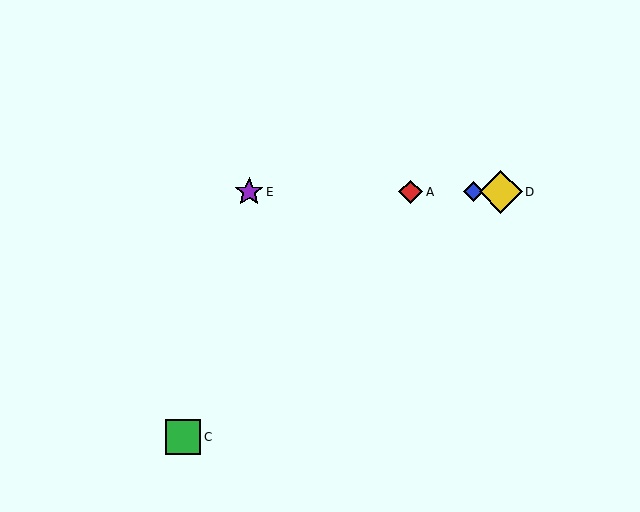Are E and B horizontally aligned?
Yes, both are at y≈192.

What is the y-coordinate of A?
Object A is at y≈192.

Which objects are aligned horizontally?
Objects A, B, D, E are aligned horizontally.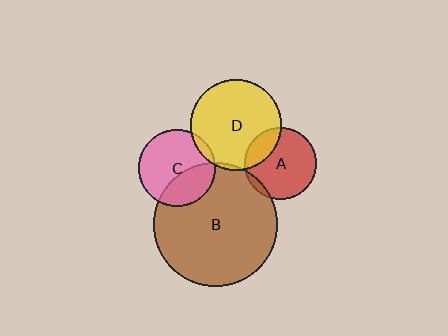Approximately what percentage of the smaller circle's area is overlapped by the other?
Approximately 35%.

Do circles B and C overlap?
Yes.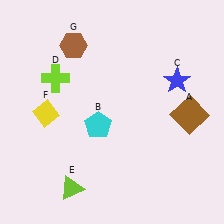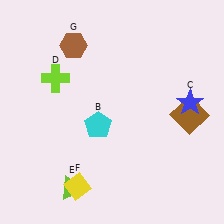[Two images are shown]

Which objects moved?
The objects that moved are: the blue star (C), the yellow diamond (F).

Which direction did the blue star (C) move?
The blue star (C) moved down.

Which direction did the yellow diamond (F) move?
The yellow diamond (F) moved down.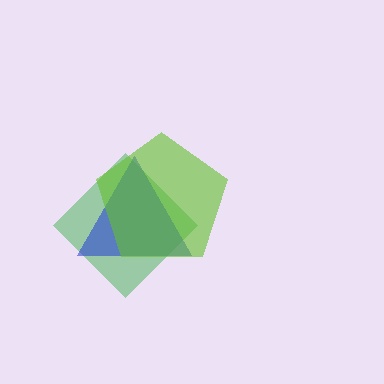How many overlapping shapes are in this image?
There are 3 overlapping shapes in the image.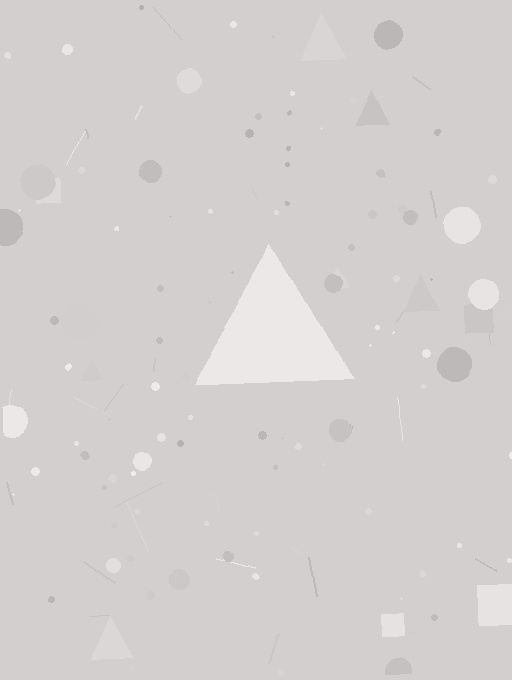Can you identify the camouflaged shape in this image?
The camouflaged shape is a triangle.